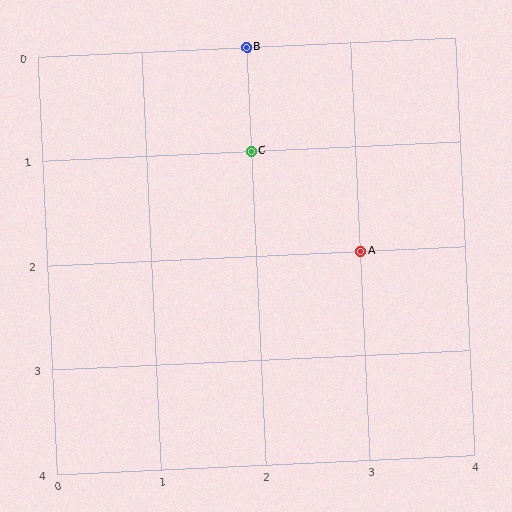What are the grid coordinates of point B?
Point B is at grid coordinates (2, 0).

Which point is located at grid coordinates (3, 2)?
Point A is at (3, 2).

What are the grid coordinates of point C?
Point C is at grid coordinates (2, 1).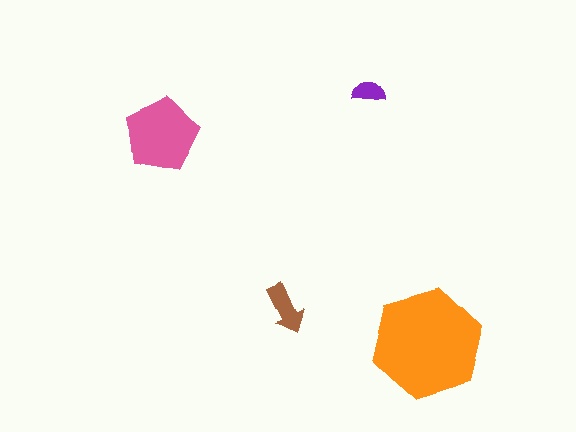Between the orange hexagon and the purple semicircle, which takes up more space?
The orange hexagon.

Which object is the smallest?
The purple semicircle.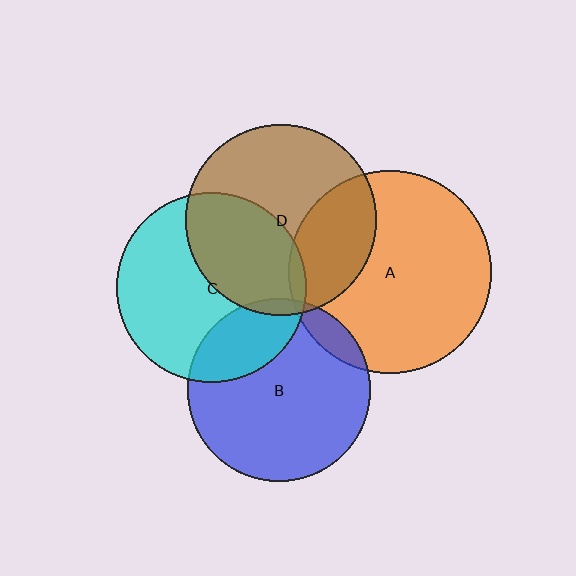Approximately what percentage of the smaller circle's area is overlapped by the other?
Approximately 5%.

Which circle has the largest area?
Circle A (orange).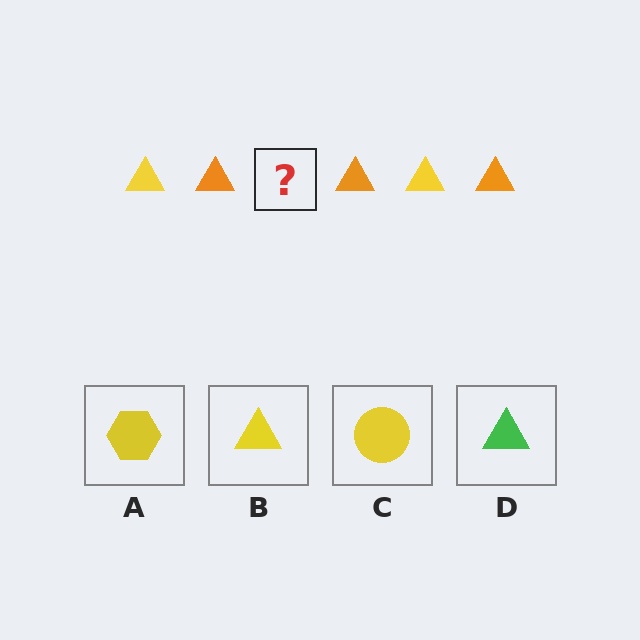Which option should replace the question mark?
Option B.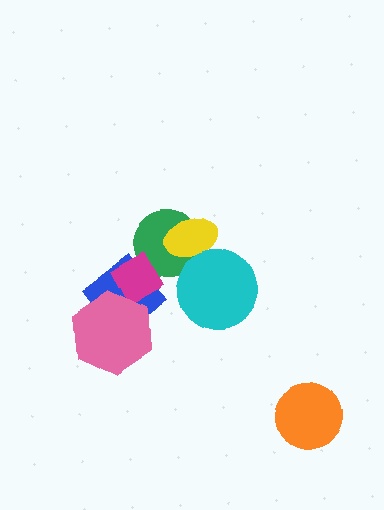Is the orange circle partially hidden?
No, no other shape covers it.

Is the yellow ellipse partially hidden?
Yes, it is partially covered by another shape.